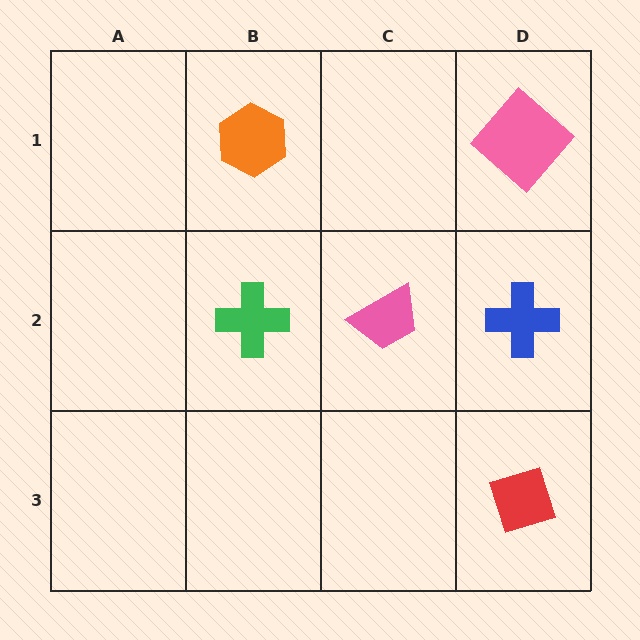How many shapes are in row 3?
1 shape.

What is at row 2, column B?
A green cross.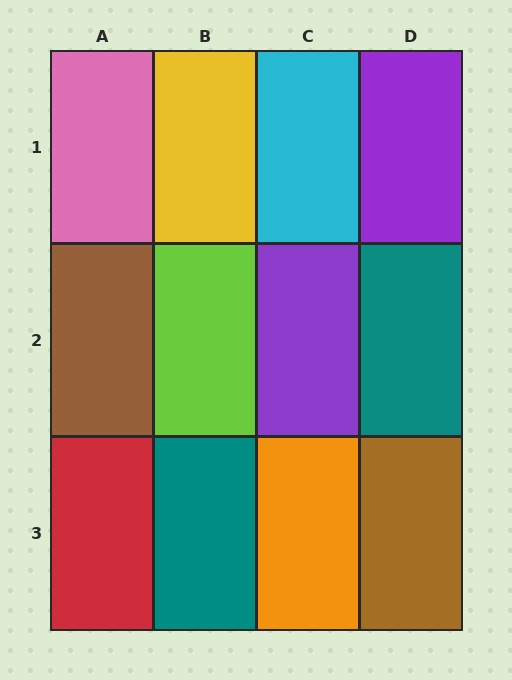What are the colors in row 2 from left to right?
Brown, lime, purple, teal.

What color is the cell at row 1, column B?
Yellow.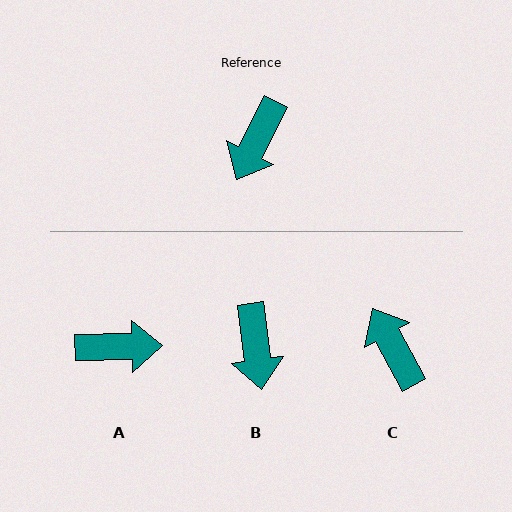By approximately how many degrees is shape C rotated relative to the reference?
Approximately 124 degrees clockwise.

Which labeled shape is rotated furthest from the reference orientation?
C, about 124 degrees away.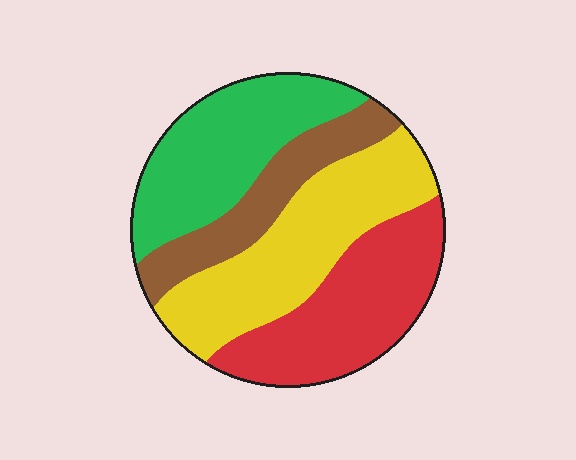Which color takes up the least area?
Brown, at roughly 15%.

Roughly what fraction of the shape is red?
Red takes up about one quarter (1/4) of the shape.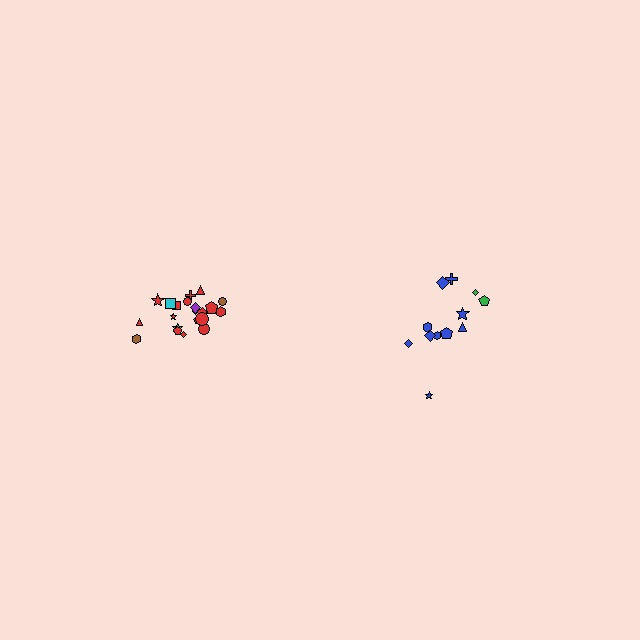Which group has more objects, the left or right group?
The left group.